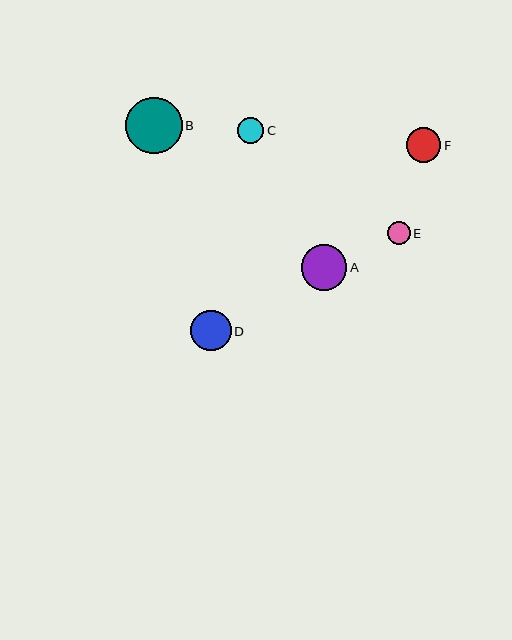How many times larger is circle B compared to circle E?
Circle B is approximately 2.5 times the size of circle E.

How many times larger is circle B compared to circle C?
Circle B is approximately 2.2 times the size of circle C.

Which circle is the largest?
Circle B is the largest with a size of approximately 56 pixels.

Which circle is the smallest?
Circle E is the smallest with a size of approximately 23 pixels.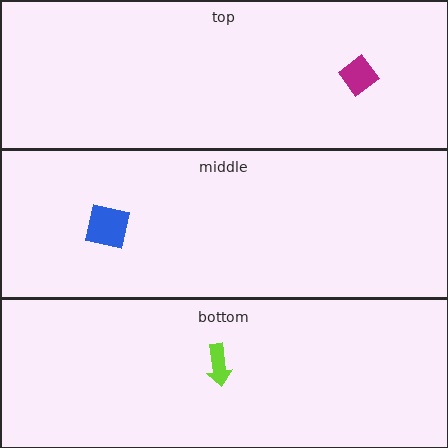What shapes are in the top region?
The magenta diamond.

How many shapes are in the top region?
1.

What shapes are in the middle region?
The blue square.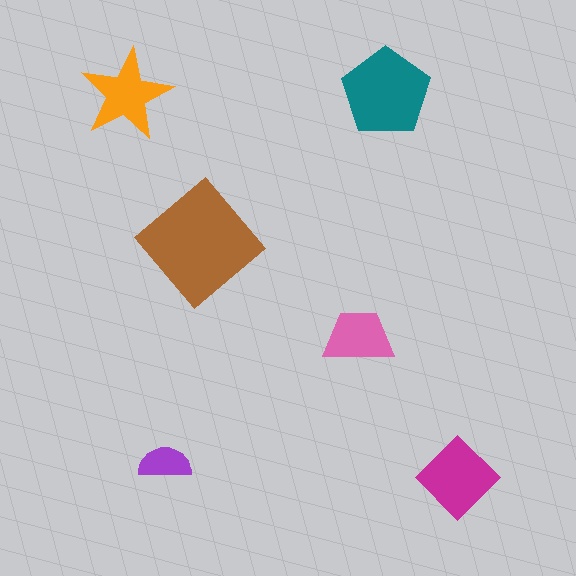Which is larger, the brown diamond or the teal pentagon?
The brown diamond.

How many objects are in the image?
There are 6 objects in the image.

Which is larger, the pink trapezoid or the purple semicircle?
The pink trapezoid.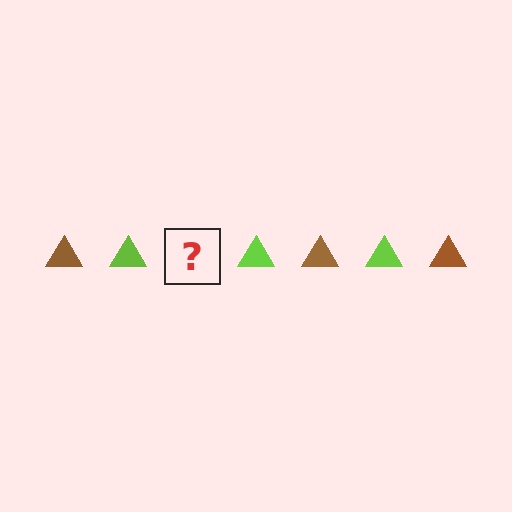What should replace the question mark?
The question mark should be replaced with a brown triangle.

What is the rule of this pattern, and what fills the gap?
The rule is that the pattern cycles through brown, lime triangles. The gap should be filled with a brown triangle.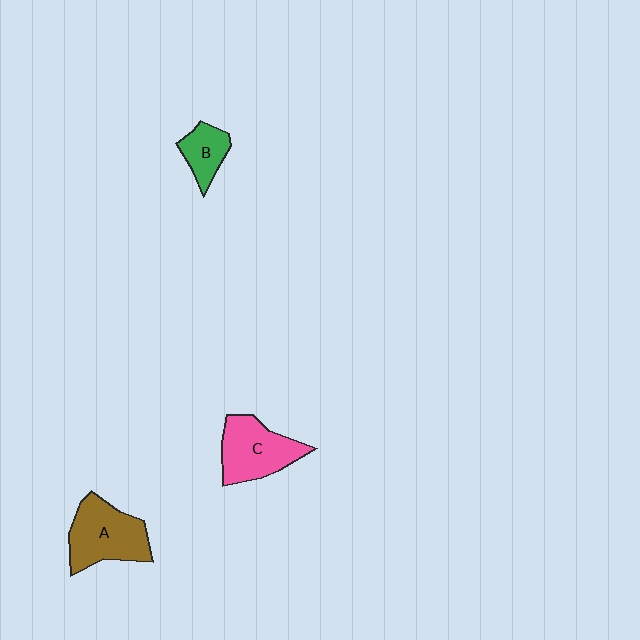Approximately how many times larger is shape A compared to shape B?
Approximately 2.0 times.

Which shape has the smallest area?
Shape B (green).